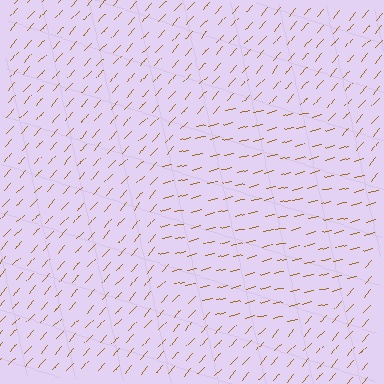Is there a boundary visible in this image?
Yes, there is a texture boundary formed by a change in line orientation.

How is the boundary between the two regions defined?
The boundary is defined purely by a change in line orientation (approximately 34 degrees difference). All lines are the same color and thickness.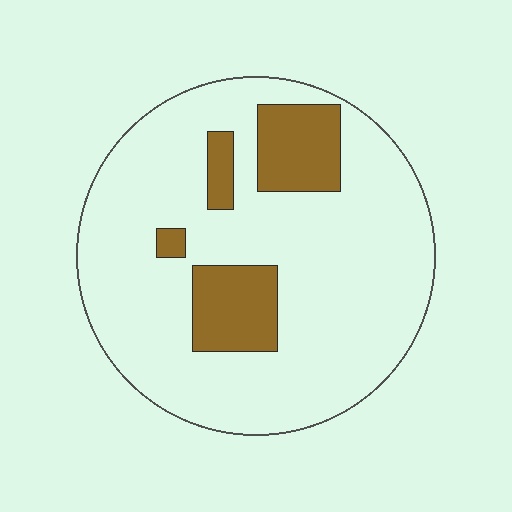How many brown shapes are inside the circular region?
4.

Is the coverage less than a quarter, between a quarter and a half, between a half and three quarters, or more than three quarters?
Less than a quarter.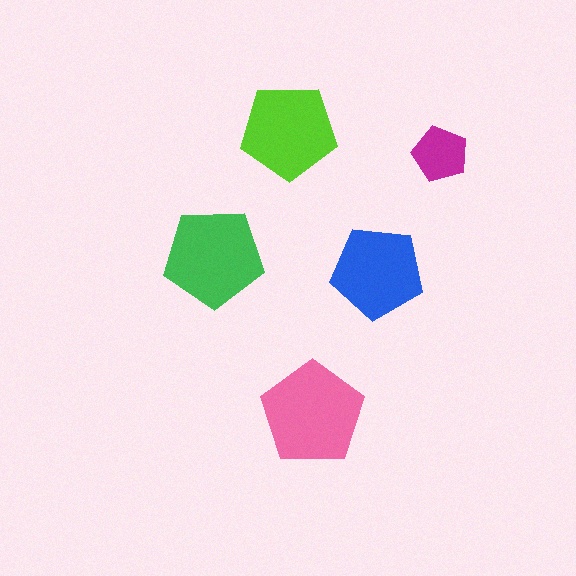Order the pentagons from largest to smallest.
the pink one, the green one, the lime one, the blue one, the magenta one.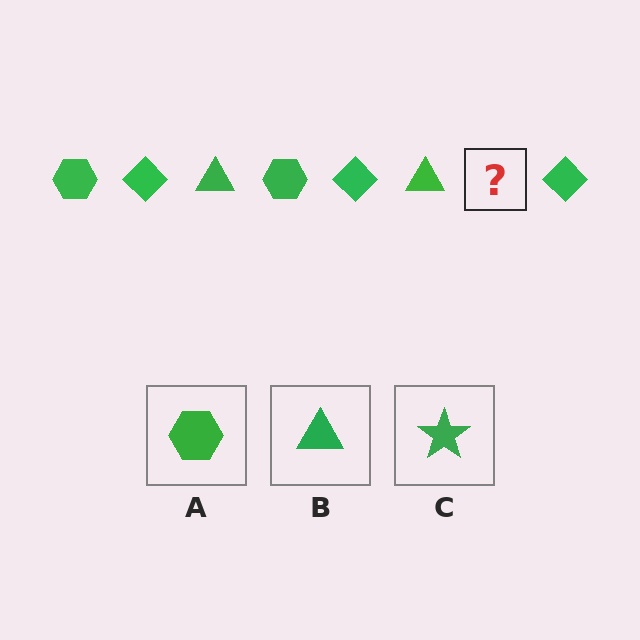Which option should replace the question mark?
Option A.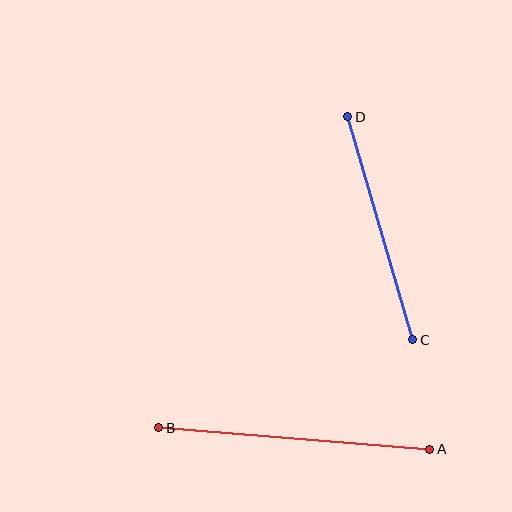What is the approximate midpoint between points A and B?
The midpoint is at approximately (294, 439) pixels.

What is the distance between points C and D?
The distance is approximately 232 pixels.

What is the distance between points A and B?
The distance is approximately 272 pixels.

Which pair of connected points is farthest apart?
Points A and B are farthest apart.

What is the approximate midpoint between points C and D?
The midpoint is at approximately (380, 228) pixels.